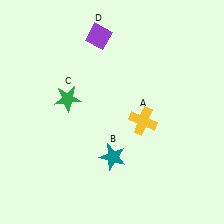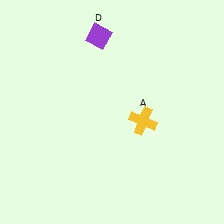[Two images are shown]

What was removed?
The green star (C), the teal star (B) were removed in Image 2.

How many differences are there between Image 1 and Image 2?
There are 2 differences between the two images.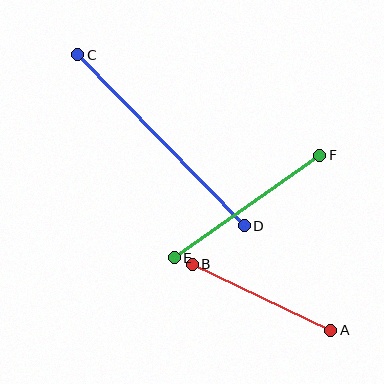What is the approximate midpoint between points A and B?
The midpoint is at approximately (261, 297) pixels.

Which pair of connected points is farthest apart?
Points C and D are farthest apart.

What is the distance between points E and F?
The distance is approximately 178 pixels.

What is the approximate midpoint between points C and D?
The midpoint is at approximately (161, 140) pixels.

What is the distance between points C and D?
The distance is approximately 239 pixels.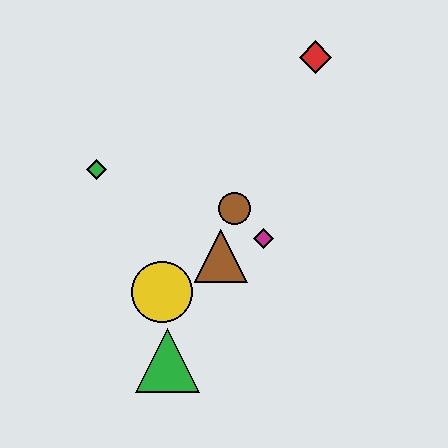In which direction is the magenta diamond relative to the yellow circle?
The magenta diamond is to the right of the yellow circle.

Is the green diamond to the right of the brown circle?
No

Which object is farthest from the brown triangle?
The red diamond is farthest from the brown triangle.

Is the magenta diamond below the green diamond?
Yes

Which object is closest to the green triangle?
The yellow circle is closest to the green triangle.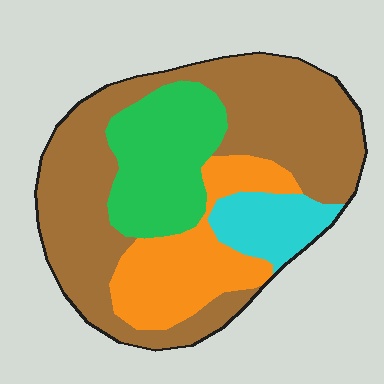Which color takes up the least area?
Cyan, at roughly 10%.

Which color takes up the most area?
Brown, at roughly 50%.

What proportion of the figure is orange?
Orange covers about 20% of the figure.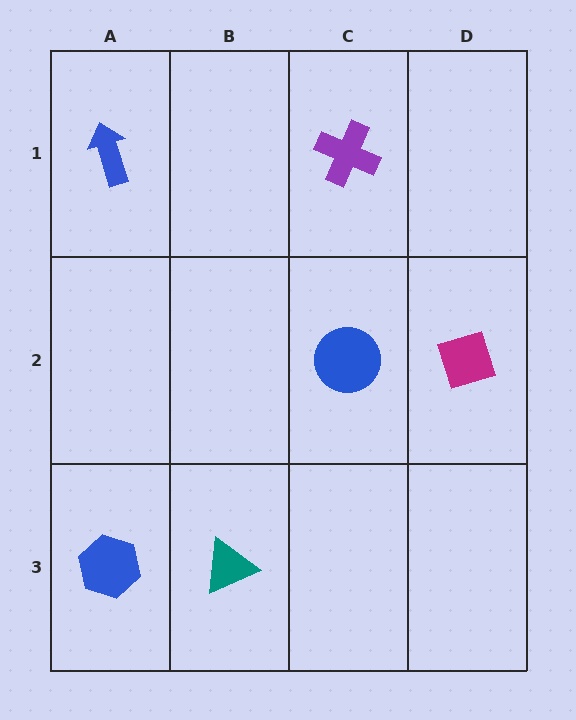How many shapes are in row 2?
2 shapes.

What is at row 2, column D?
A magenta diamond.